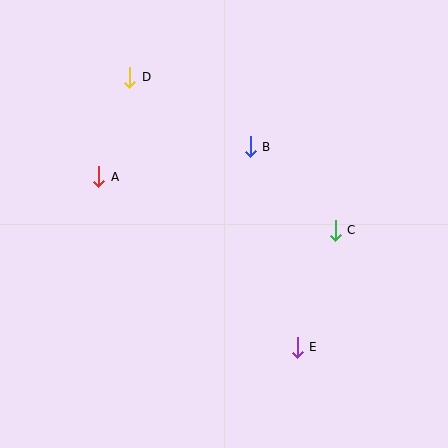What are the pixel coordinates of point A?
Point A is at (99, 177).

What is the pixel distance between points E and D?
The distance between E and D is 318 pixels.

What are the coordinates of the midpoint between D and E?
The midpoint between D and E is at (213, 212).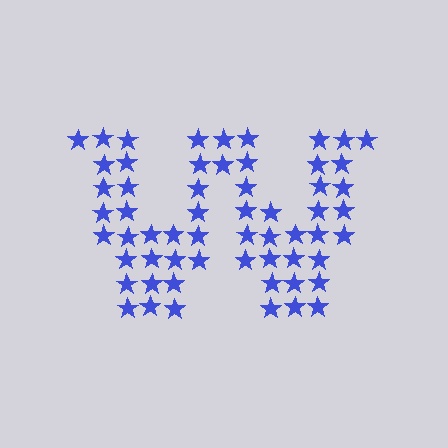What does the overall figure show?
The overall figure shows the letter W.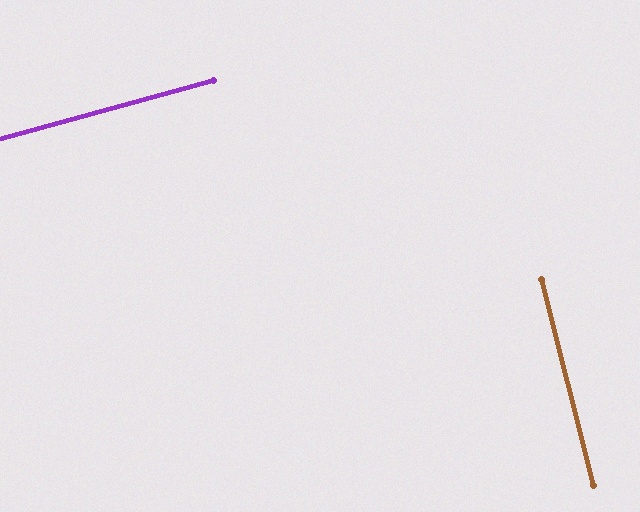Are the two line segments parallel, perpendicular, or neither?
Perpendicular — they meet at approximately 89°.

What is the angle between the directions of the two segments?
Approximately 89 degrees.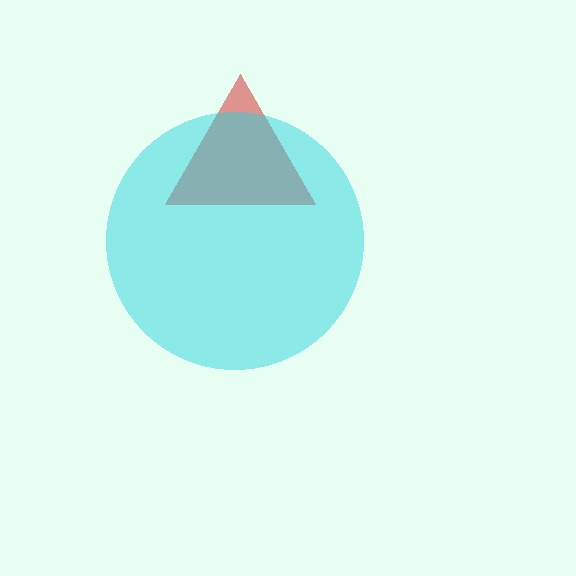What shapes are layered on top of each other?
The layered shapes are: a red triangle, a cyan circle.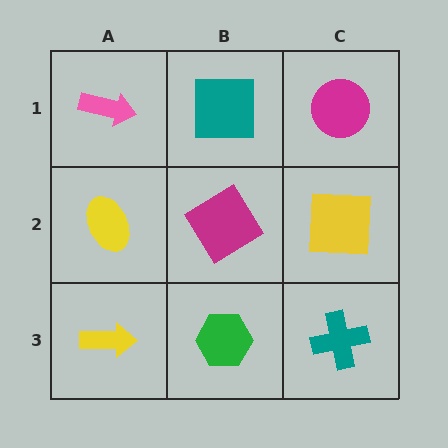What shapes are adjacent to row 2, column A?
A pink arrow (row 1, column A), a yellow arrow (row 3, column A), a magenta diamond (row 2, column B).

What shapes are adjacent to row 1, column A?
A yellow ellipse (row 2, column A), a teal square (row 1, column B).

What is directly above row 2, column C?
A magenta circle.